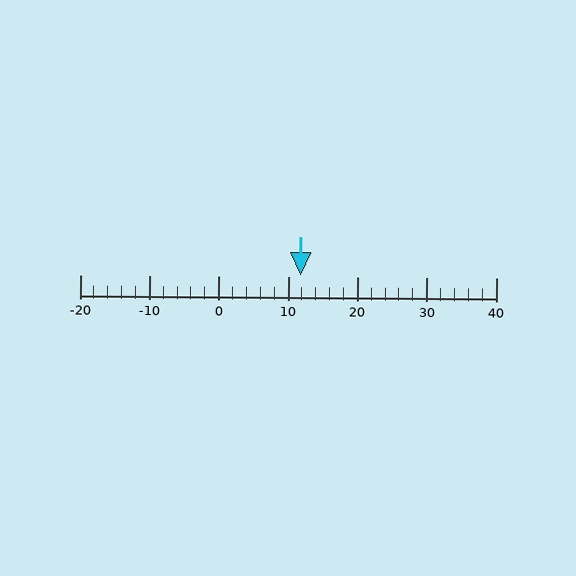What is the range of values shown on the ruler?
The ruler shows values from -20 to 40.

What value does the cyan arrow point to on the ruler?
The cyan arrow points to approximately 12.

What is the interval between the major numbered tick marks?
The major tick marks are spaced 10 units apart.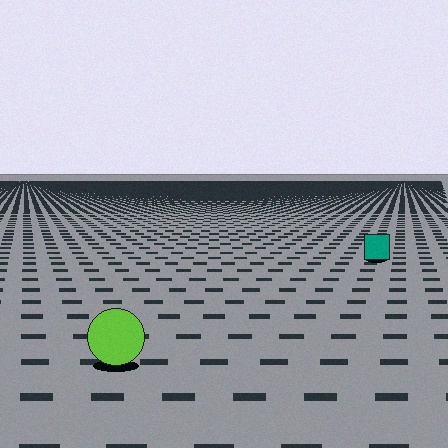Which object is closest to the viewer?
The lime circle is closest. The texture marks near it are larger and more spread out.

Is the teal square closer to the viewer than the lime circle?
No. The lime circle is closer — you can tell from the texture gradient: the ground texture is coarser near it.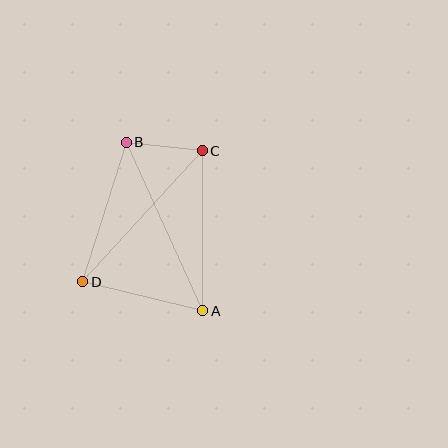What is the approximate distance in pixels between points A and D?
The distance between A and D is approximately 124 pixels.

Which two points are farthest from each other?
Points A and B are farthest from each other.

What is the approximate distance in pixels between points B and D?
The distance between B and D is approximately 146 pixels.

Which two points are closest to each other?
Points B and C are closest to each other.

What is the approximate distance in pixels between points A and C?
The distance between A and C is approximately 160 pixels.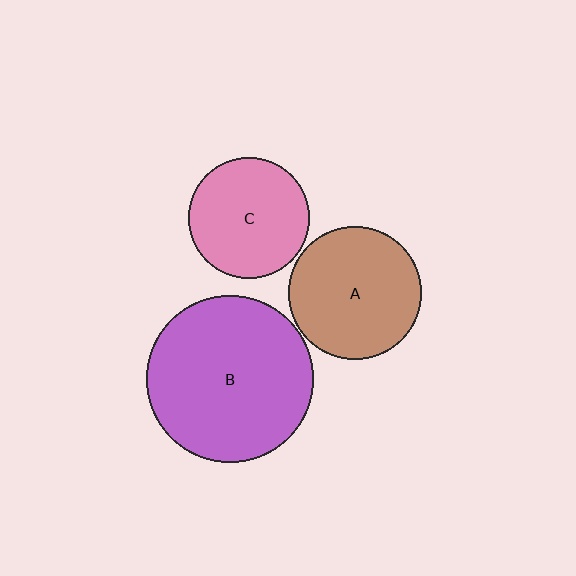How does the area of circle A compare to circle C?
Approximately 1.2 times.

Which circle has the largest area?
Circle B (purple).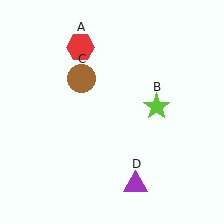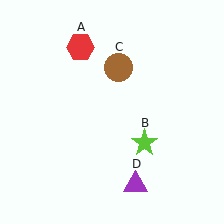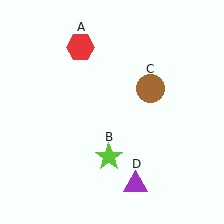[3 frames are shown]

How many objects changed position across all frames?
2 objects changed position: lime star (object B), brown circle (object C).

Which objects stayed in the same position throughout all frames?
Red hexagon (object A) and purple triangle (object D) remained stationary.